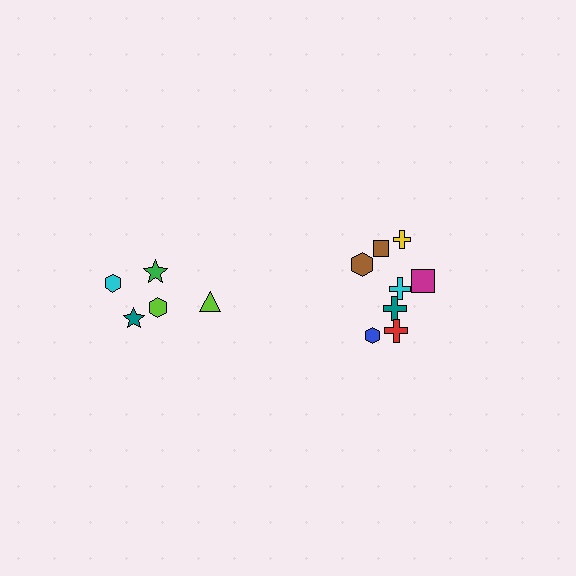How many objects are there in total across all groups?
There are 13 objects.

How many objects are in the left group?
There are 5 objects.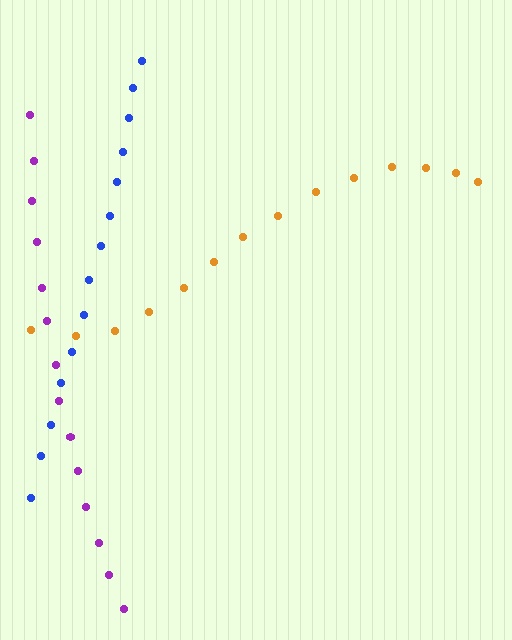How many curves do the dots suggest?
There are 3 distinct paths.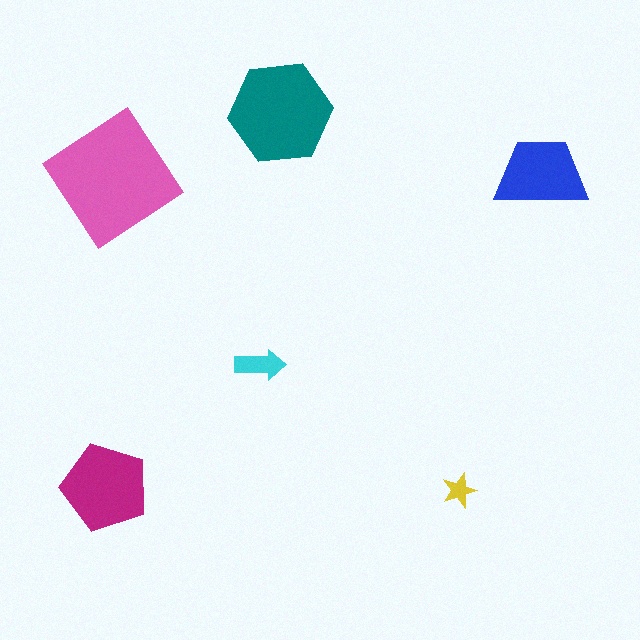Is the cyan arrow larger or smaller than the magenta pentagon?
Smaller.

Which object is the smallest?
The yellow star.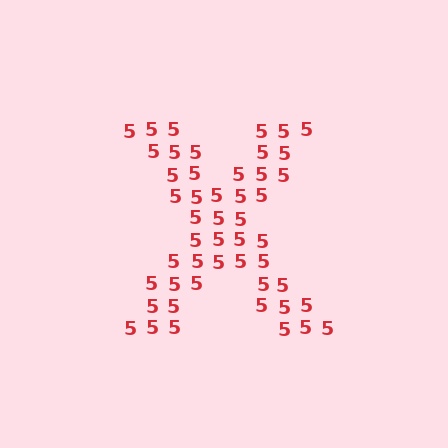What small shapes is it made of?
It is made of small digit 5's.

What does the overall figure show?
The overall figure shows the letter X.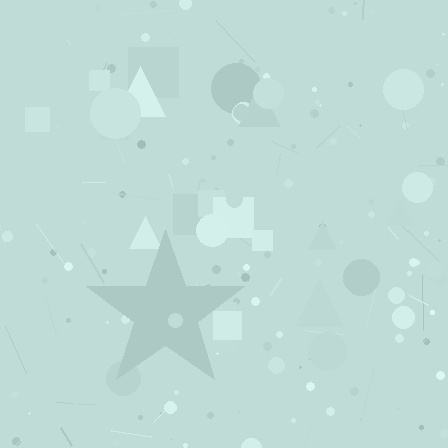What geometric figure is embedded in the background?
A star is embedded in the background.